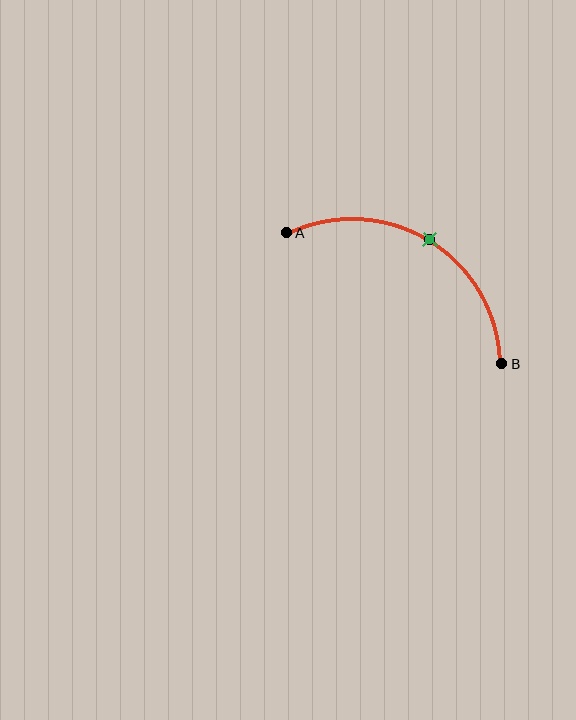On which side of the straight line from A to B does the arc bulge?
The arc bulges above the straight line connecting A and B.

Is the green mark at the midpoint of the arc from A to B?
Yes. The green mark lies on the arc at equal arc-length from both A and B — it is the arc midpoint.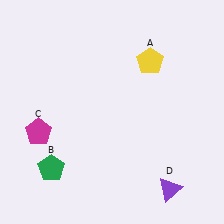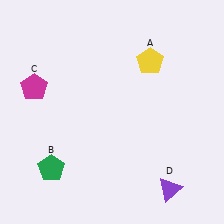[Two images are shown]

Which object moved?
The magenta pentagon (C) moved up.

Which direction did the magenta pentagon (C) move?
The magenta pentagon (C) moved up.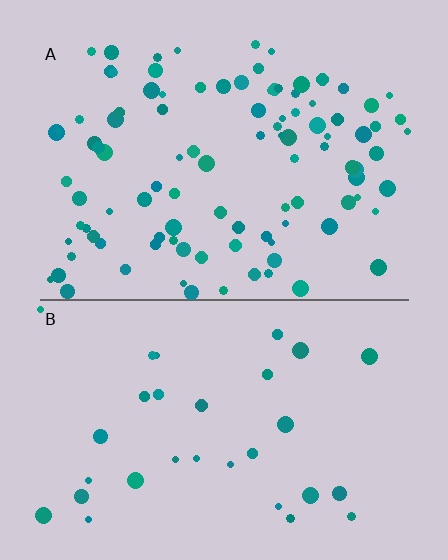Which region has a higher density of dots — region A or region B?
A (the top).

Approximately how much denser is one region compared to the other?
Approximately 3.3× — region A over region B.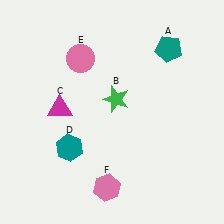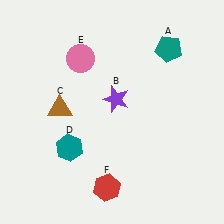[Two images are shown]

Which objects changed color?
B changed from green to purple. C changed from magenta to brown. F changed from pink to red.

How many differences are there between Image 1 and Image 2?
There are 3 differences between the two images.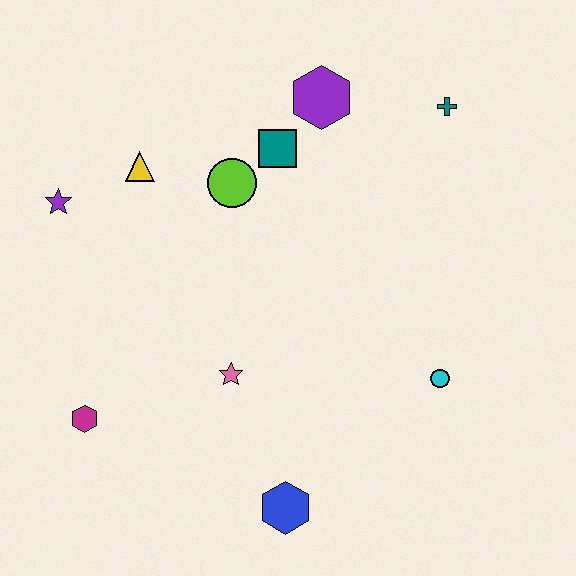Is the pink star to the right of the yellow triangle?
Yes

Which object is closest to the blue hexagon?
The pink star is closest to the blue hexagon.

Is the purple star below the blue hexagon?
No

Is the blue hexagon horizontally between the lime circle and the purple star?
No